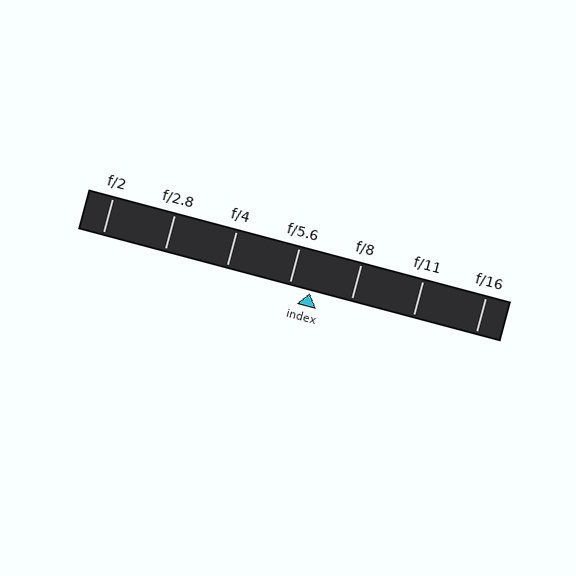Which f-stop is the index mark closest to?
The index mark is closest to f/5.6.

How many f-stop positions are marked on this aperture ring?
There are 7 f-stop positions marked.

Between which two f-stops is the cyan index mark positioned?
The index mark is between f/5.6 and f/8.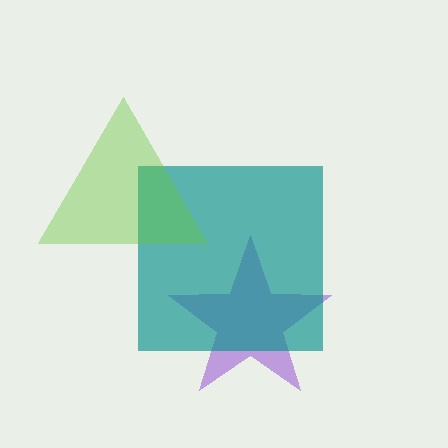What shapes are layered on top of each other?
The layered shapes are: a purple star, a teal square, a lime triangle.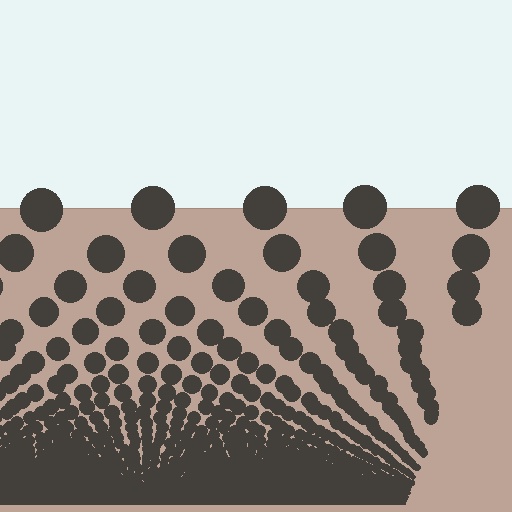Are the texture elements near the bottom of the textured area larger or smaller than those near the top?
Smaller. The gradient is inverted — elements near the bottom are smaller and denser.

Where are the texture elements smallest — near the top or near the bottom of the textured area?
Near the bottom.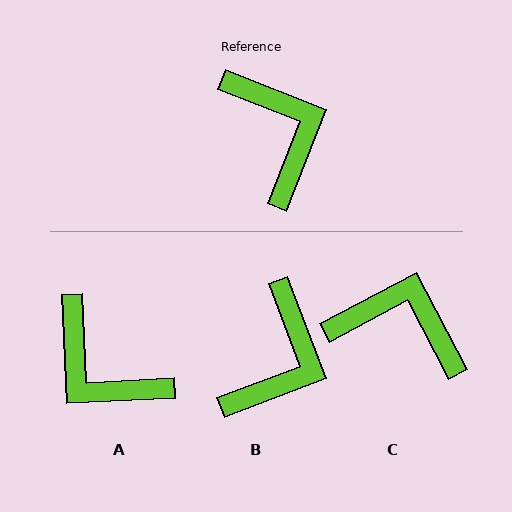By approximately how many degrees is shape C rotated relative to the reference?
Approximately 49 degrees counter-clockwise.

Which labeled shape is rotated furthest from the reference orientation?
A, about 156 degrees away.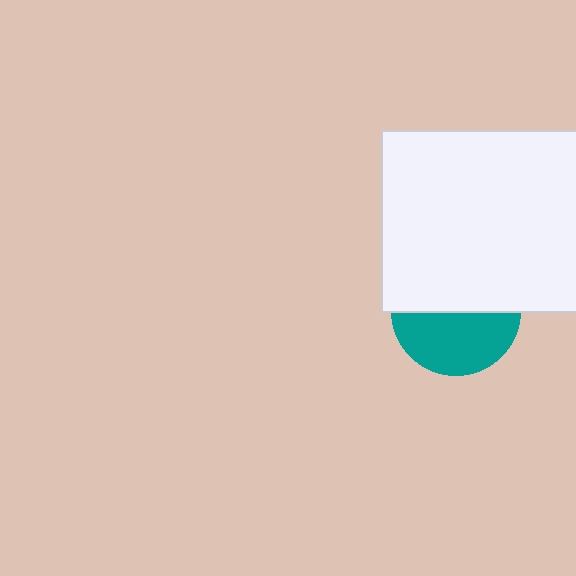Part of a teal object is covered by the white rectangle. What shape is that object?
It is a circle.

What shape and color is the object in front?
The object in front is a white rectangle.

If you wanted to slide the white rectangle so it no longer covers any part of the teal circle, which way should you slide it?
Slide it up — that is the most direct way to separate the two shapes.